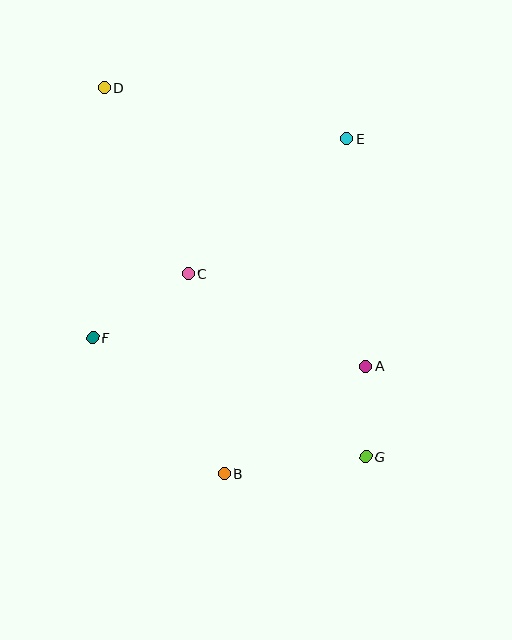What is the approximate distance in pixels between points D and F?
The distance between D and F is approximately 250 pixels.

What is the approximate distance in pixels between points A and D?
The distance between A and D is approximately 382 pixels.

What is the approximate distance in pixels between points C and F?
The distance between C and F is approximately 116 pixels.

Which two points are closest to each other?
Points A and G are closest to each other.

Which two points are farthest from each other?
Points D and G are farthest from each other.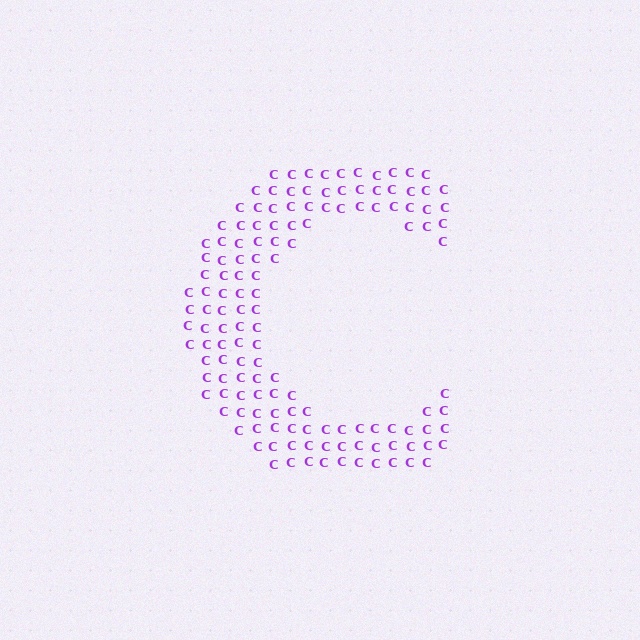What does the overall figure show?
The overall figure shows the letter C.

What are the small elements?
The small elements are letter C's.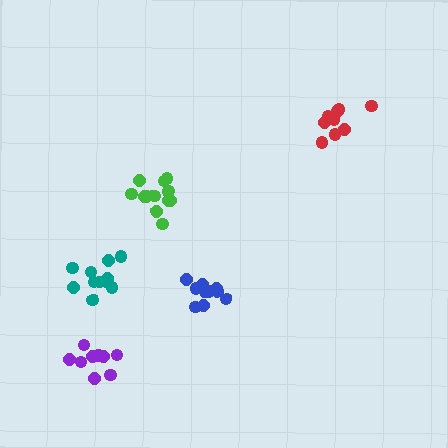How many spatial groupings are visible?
There are 5 spatial groupings.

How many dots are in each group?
Group 1: 11 dots, Group 2: 9 dots, Group 3: 13 dots, Group 4: 11 dots, Group 5: 9 dots (53 total).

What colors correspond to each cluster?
The clusters are colored: blue, purple, green, teal, red.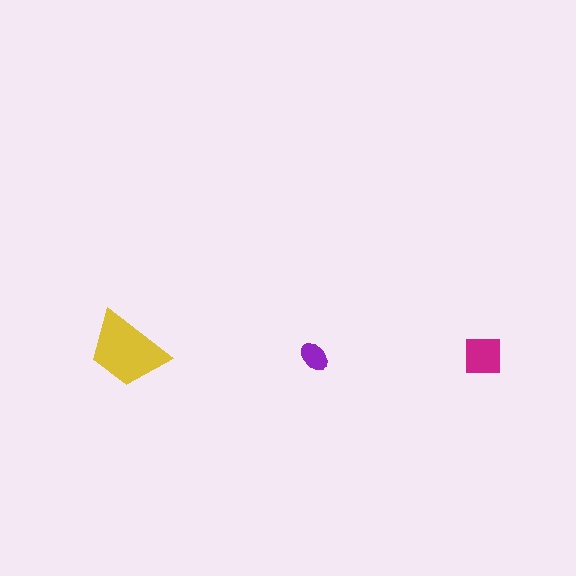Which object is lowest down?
The purple ellipse is bottommost.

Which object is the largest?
The yellow trapezoid.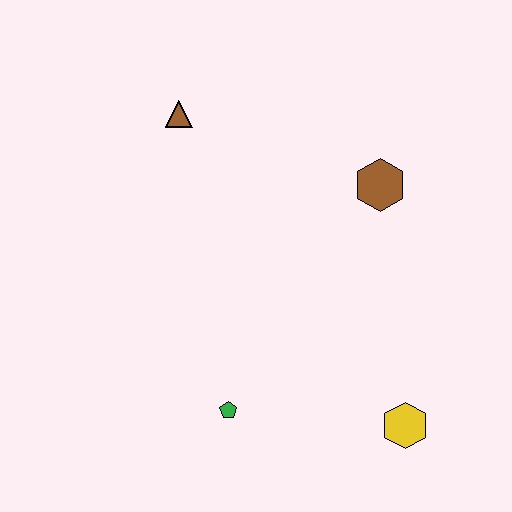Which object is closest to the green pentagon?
The yellow hexagon is closest to the green pentagon.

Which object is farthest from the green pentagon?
The brown triangle is farthest from the green pentagon.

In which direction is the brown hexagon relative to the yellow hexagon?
The brown hexagon is above the yellow hexagon.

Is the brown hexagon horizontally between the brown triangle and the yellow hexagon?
Yes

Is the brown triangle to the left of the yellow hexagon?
Yes